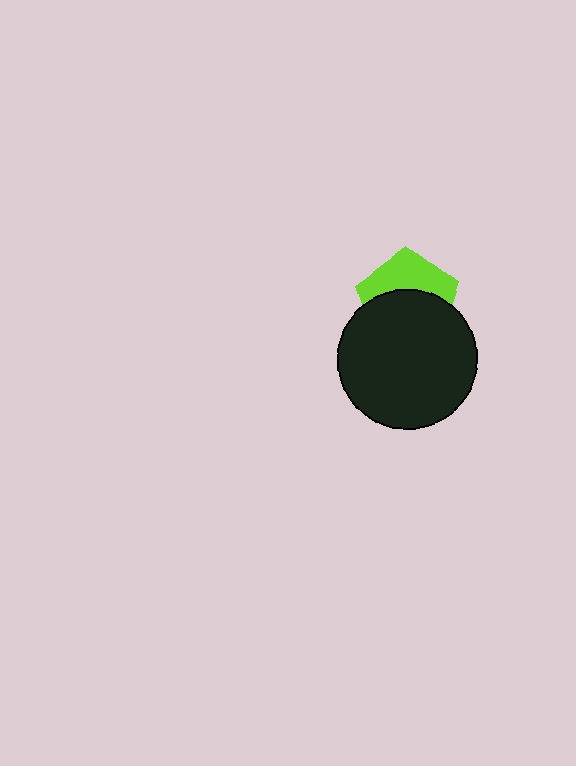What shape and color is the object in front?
The object in front is a black circle.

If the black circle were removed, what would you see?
You would see the complete lime pentagon.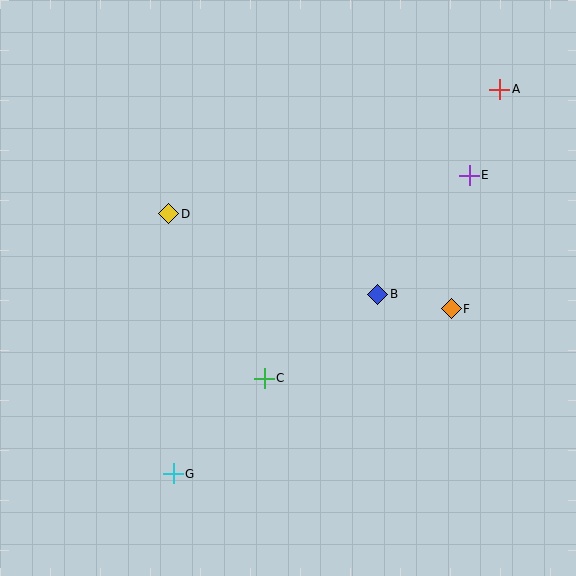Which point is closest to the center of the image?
Point B at (378, 294) is closest to the center.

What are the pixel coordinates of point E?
Point E is at (469, 175).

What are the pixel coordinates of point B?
Point B is at (378, 294).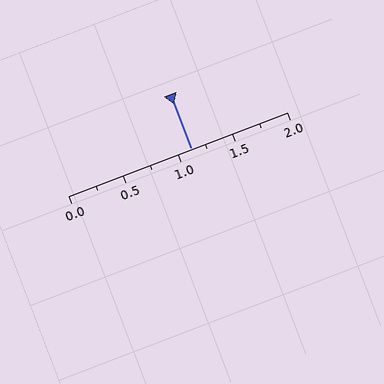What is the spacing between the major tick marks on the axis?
The major ticks are spaced 0.5 apart.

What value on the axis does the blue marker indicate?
The marker indicates approximately 1.12.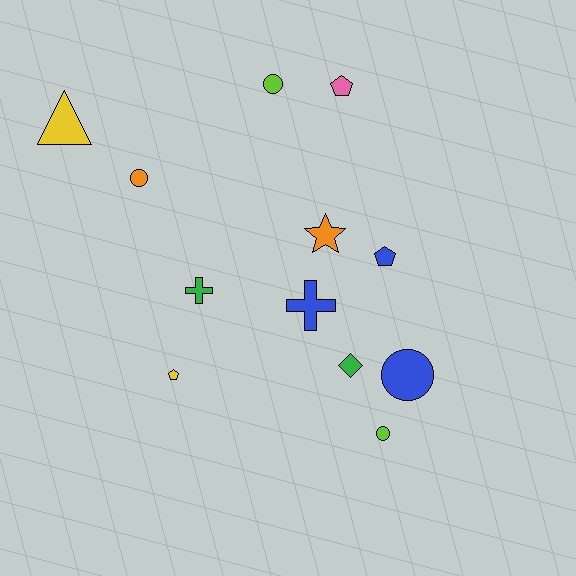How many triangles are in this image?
There is 1 triangle.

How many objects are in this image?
There are 12 objects.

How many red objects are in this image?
There are no red objects.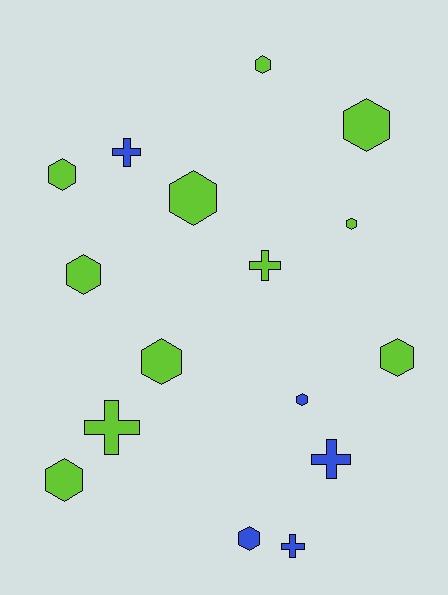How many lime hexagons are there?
There are 9 lime hexagons.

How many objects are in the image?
There are 16 objects.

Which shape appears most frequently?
Hexagon, with 11 objects.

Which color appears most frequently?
Lime, with 11 objects.